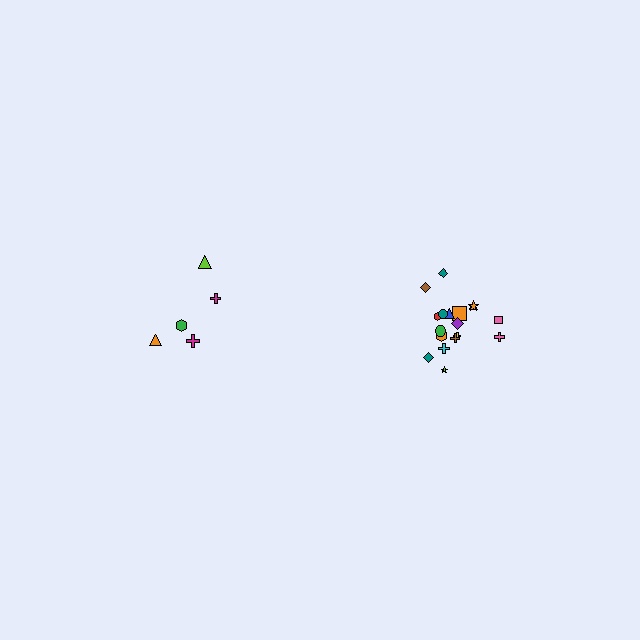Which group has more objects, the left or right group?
The right group.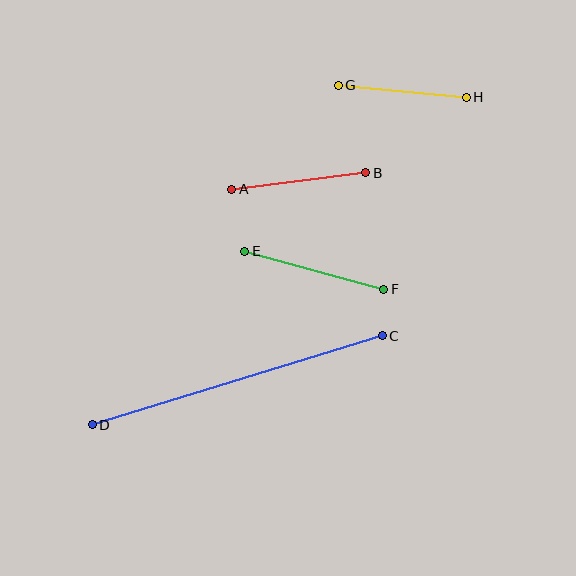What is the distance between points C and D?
The distance is approximately 303 pixels.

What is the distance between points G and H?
The distance is approximately 129 pixels.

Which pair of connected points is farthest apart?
Points C and D are farthest apart.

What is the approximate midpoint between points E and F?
The midpoint is at approximately (314, 270) pixels.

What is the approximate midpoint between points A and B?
The midpoint is at approximately (299, 181) pixels.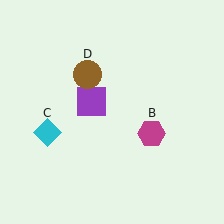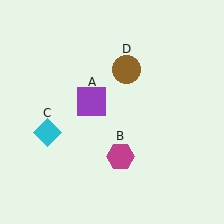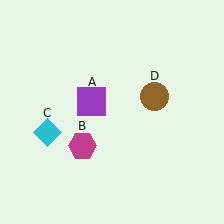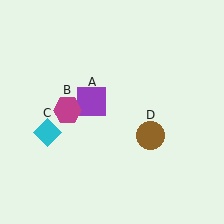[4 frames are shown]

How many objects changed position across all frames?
2 objects changed position: magenta hexagon (object B), brown circle (object D).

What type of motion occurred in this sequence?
The magenta hexagon (object B), brown circle (object D) rotated clockwise around the center of the scene.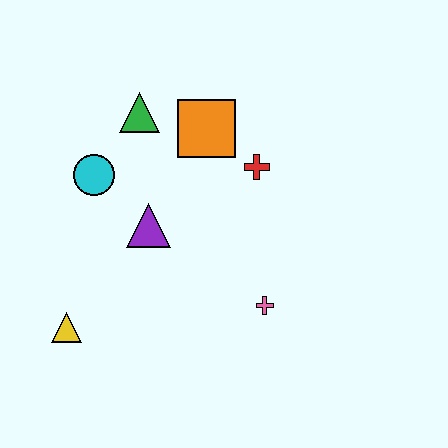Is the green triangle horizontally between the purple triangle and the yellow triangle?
Yes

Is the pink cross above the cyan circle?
No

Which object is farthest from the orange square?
The yellow triangle is farthest from the orange square.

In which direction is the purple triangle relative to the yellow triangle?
The purple triangle is above the yellow triangle.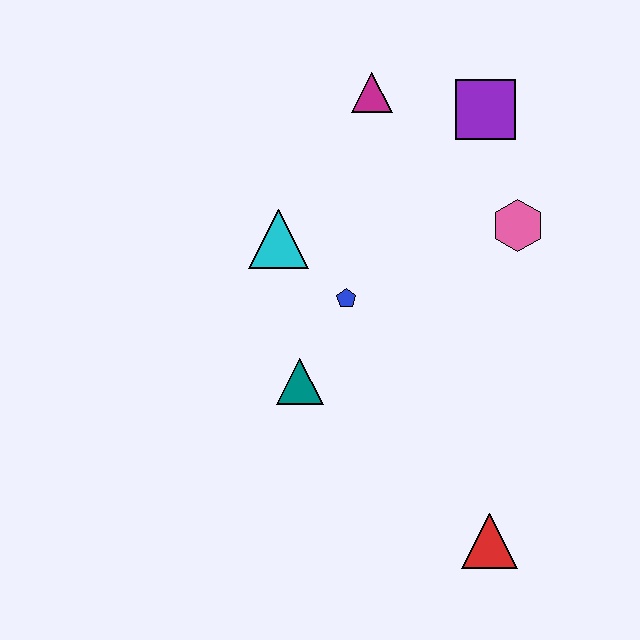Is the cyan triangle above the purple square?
No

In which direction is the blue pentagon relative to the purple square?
The blue pentagon is below the purple square.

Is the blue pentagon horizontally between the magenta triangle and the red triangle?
No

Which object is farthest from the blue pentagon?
The red triangle is farthest from the blue pentagon.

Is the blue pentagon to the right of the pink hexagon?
No